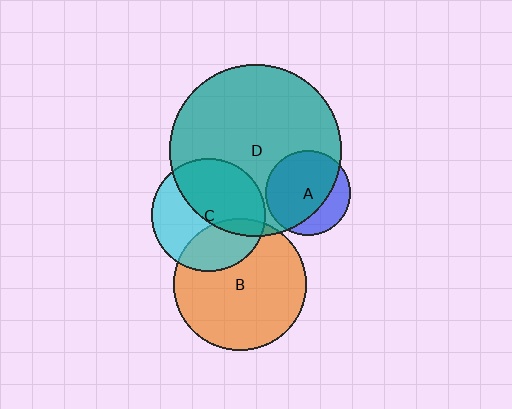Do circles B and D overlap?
Yes.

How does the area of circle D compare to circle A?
Approximately 4.1 times.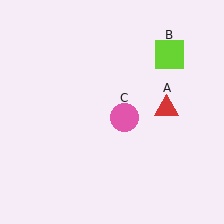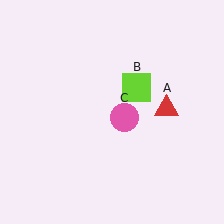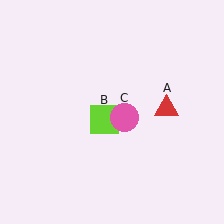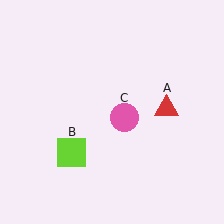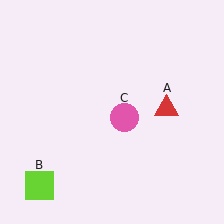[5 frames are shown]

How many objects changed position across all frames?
1 object changed position: lime square (object B).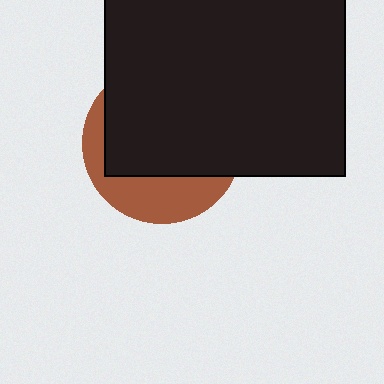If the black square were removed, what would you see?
You would see the complete brown circle.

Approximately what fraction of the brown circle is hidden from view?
Roughly 69% of the brown circle is hidden behind the black square.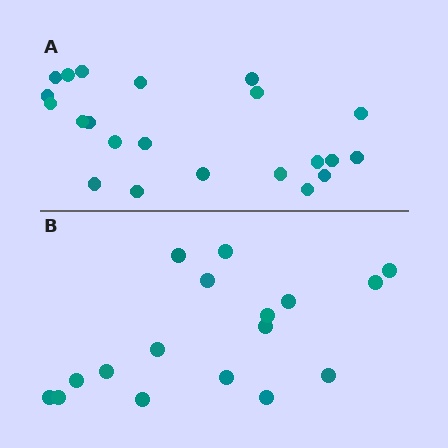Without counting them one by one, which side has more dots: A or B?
Region A (the top region) has more dots.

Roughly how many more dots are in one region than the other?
Region A has about 5 more dots than region B.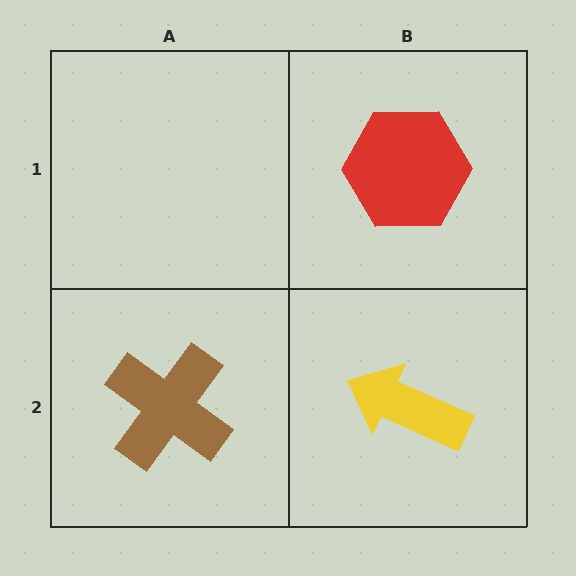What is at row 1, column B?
A red hexagon.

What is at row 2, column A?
A brown cross.